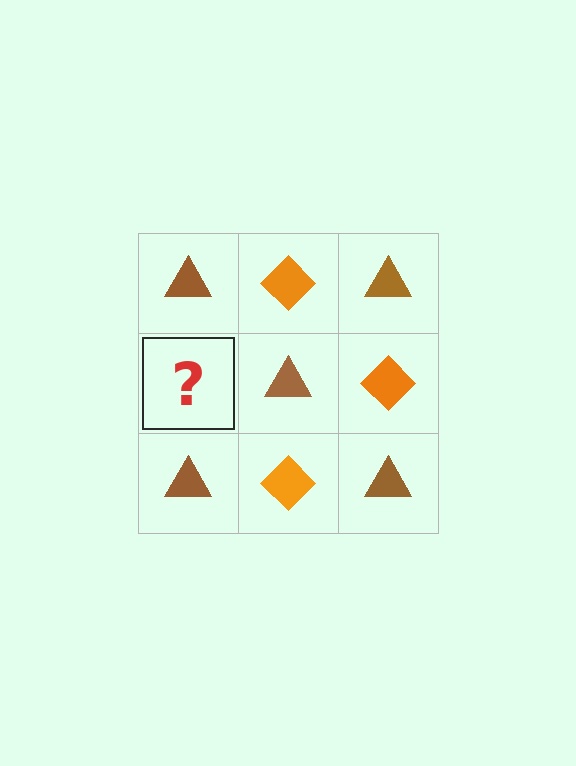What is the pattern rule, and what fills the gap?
The rule is that it alternates brown triangle and orange diamond in a checkerboard pattern. The gap should be filled with an orange diamond.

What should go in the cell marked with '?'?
The missing cell should contain an orange diamond.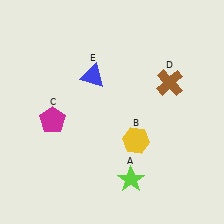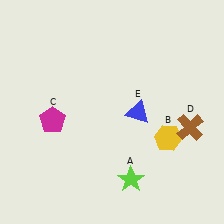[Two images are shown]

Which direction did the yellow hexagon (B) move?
The yellow hexagon (B) moved right.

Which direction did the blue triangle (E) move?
The blue triangle (E) moved right.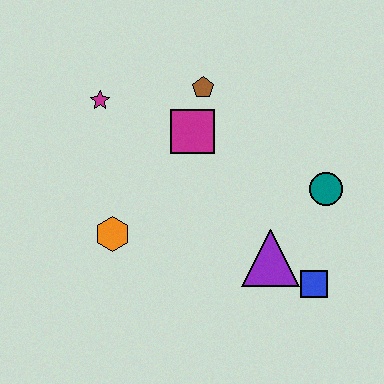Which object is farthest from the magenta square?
The blue square is farthest from the magenta square.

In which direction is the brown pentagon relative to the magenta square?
The brown pentagon is above the magenta square.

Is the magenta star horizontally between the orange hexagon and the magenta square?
No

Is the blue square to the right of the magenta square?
Yes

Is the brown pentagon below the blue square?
No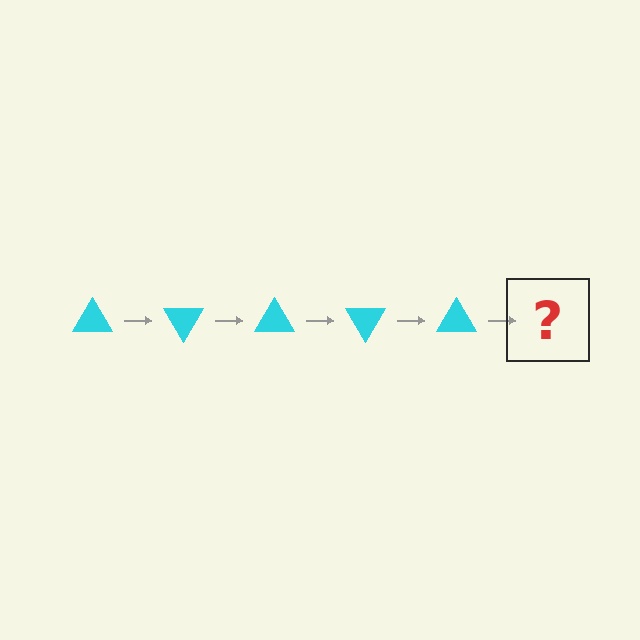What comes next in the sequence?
The next element should be a cyan triangle rotated 300 degrees.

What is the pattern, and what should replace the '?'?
The pattern is that the triangle rotates 60 degrees each step. The '?' should be a cyan triangle rotated 300 degrees.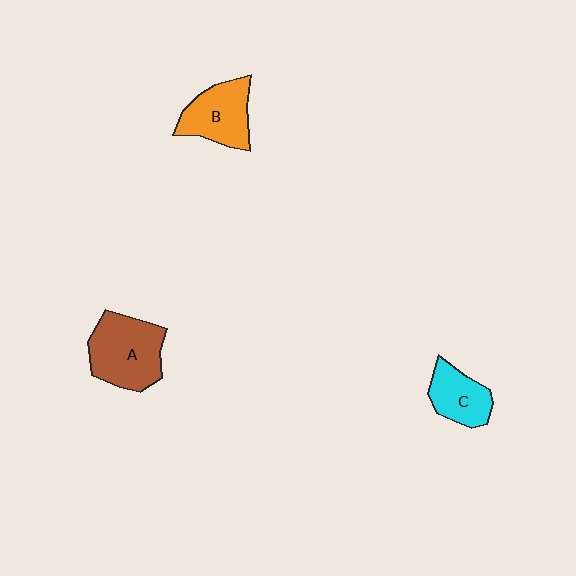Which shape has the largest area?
Shape A (brown).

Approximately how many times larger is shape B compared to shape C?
Approximately 1.3 times.